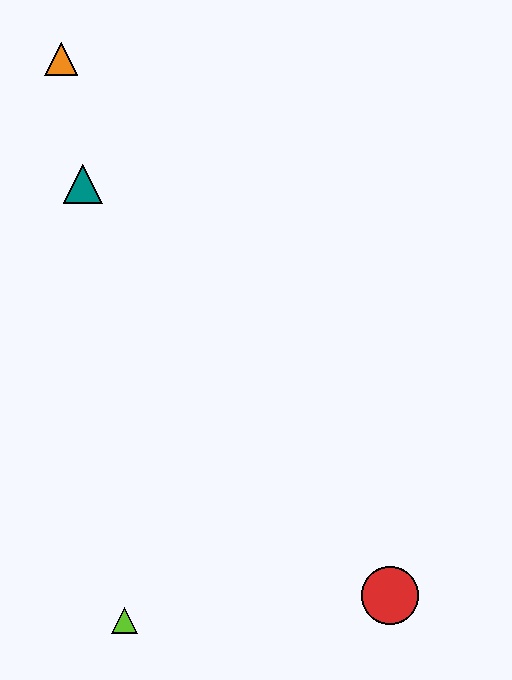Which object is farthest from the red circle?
The orange triangle is farthest from the red circle.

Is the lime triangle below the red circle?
Yes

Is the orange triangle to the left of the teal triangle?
Yes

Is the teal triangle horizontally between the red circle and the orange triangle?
Yes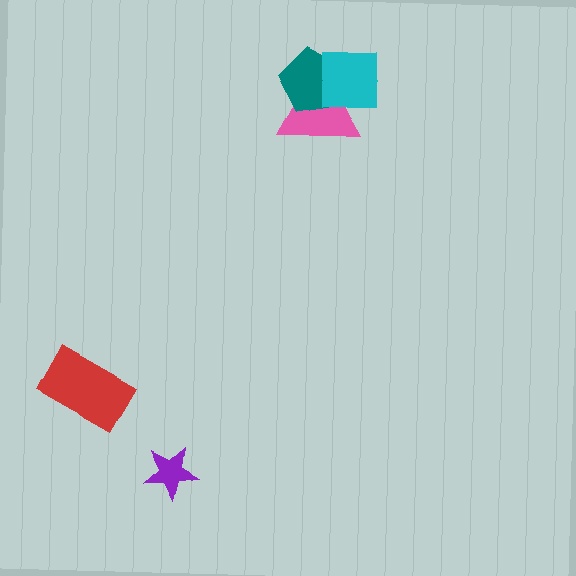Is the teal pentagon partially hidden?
Yes, it is partially covered by another shape.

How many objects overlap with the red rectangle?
0 objects overlap with the red rectangle.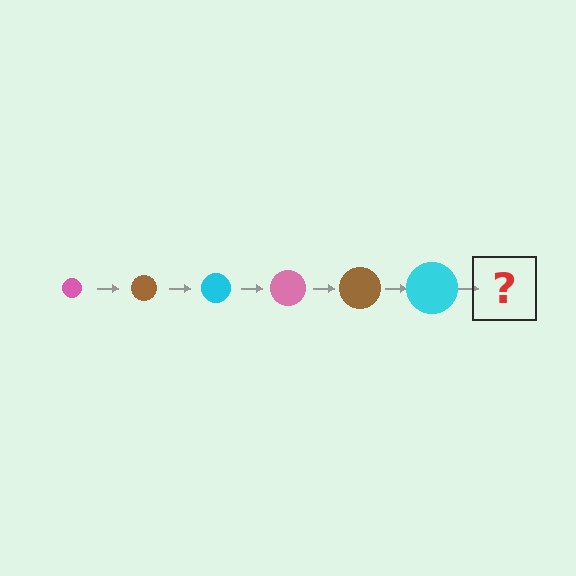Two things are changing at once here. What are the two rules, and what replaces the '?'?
The two rules are that the circle grows larger each step and the color cycles through pink, brown, and cyan. The '?' should be a pink circle, larger than the previous one.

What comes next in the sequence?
The next element should be a pink circle, larger than the previous one.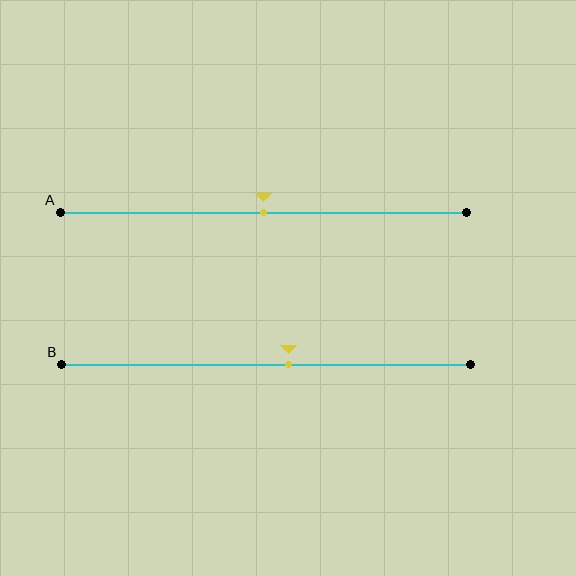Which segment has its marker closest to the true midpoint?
Segment A has its marker closest to the true midpoint.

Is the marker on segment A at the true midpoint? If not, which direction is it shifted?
Yes, the marker on segment A is at the true midpoint.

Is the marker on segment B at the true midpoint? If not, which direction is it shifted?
No, the marker on segment B is shifted to the right by about 5% of the segment length.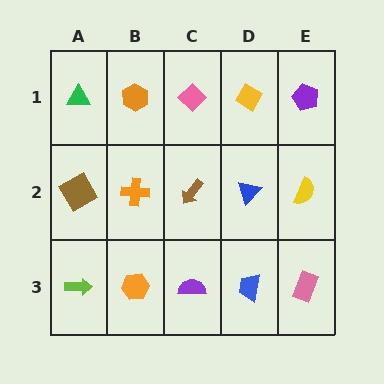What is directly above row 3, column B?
An orange cross.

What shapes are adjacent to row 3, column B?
An orange cross (row 2, column B), a lime arrow (row 3, column A), a purple semicircle (row 3, column C).